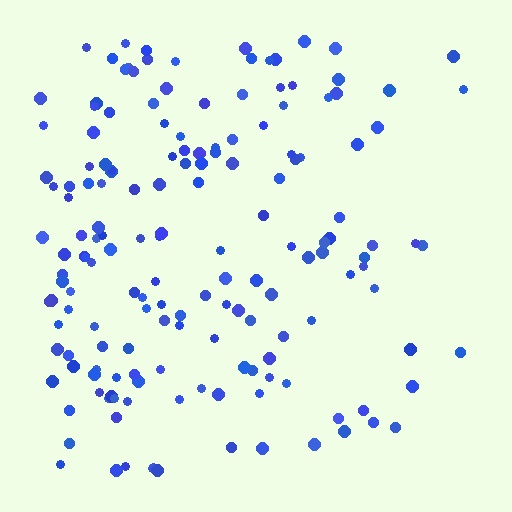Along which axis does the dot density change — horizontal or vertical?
Horizontal.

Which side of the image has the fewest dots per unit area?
The right.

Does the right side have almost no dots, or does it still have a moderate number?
Still a moderate number, just noticeably fewer than the left.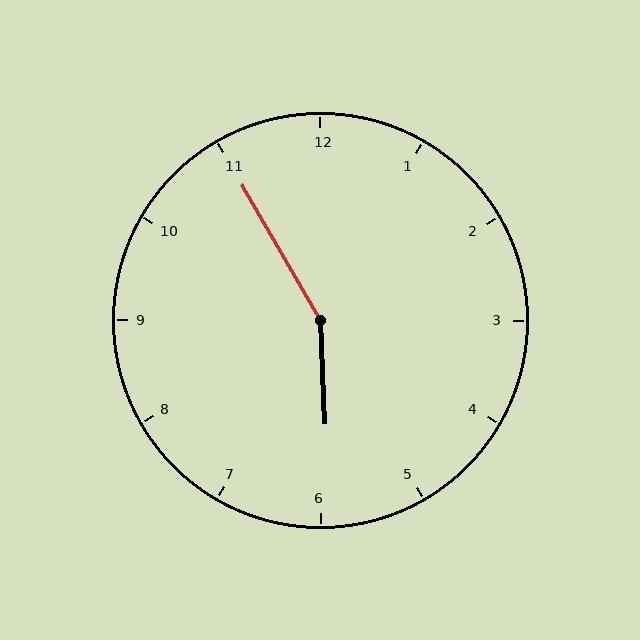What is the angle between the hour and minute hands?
Approximately 152 degrees.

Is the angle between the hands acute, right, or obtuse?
It is obtuse.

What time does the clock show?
5:55.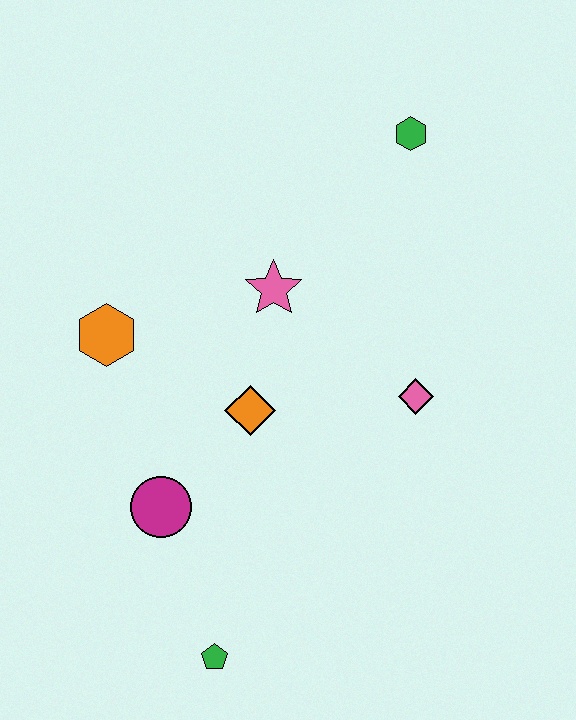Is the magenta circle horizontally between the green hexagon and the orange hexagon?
Yes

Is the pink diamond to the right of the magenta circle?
Yes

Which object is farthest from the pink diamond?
The green pentagon is farthest from the pink diamond.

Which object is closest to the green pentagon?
The magenta circle is closest to the green pentagon.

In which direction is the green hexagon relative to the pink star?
The green hexagon is above the pink star.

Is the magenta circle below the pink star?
Yes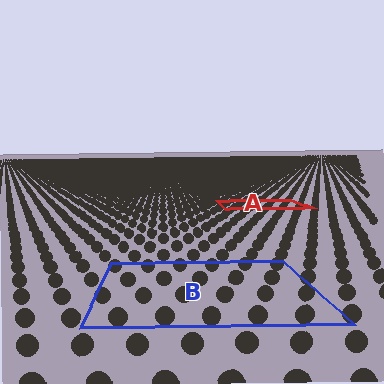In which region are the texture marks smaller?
The texture marks are smaller in region A, because it is farther away.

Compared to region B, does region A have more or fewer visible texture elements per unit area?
Region A has more texture elements per unit area — they are packed more densely because it is farther away.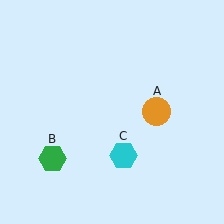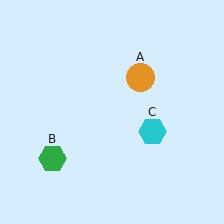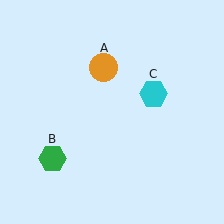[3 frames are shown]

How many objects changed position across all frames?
2 objects changed position: orange circle (object A), cyan hexagon (object C).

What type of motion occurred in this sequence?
The orange circle (object A), cyan hexagon (object C) rotated counterclockwise around the center of the scene.